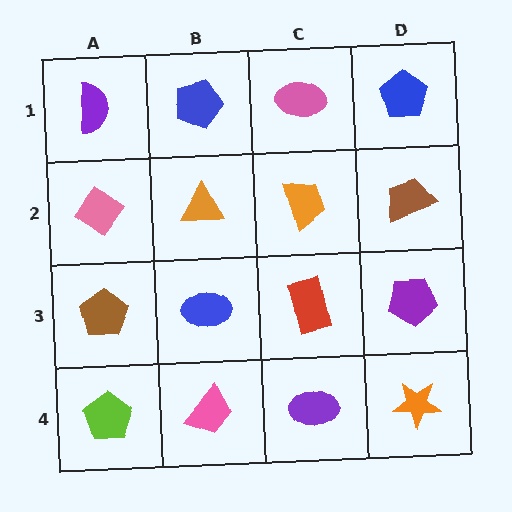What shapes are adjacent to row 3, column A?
A pink diamond (row 2, column A), a lime pentagon (row 4, column A), a blue ellipse (row 3, column B).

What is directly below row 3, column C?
A purple ellipse.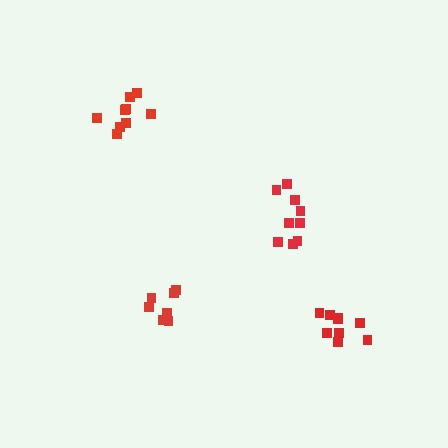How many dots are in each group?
Group 1: 9 dots, Group 2: 7 dots, Group 3: 9 dots, Group 4: 10 dots (35 total).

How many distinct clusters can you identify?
There are 4 distinct clusters.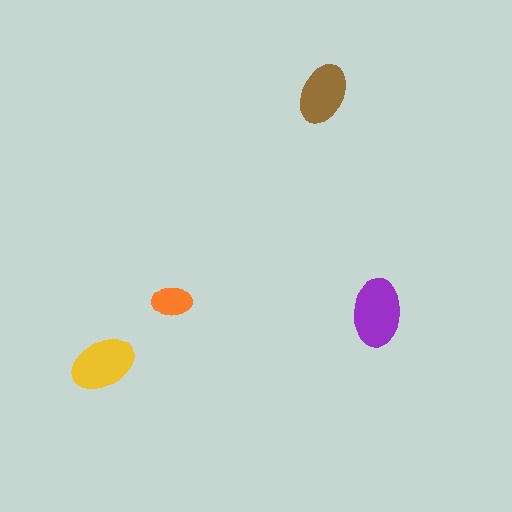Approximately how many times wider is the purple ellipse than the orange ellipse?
About 1.5 times wider.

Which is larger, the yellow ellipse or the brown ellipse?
The yellow one.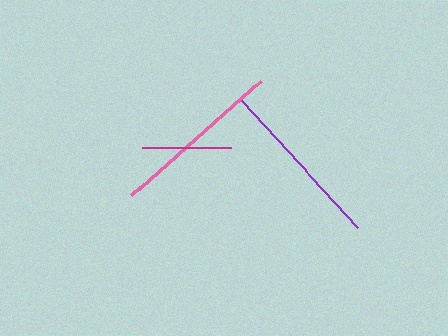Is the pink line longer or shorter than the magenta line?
The pink line is longer than the magenta line.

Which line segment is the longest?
The pink line is the longest at approximately 173 pixels.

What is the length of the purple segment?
The purple segment is approximately 171 pixels long.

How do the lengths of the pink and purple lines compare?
The pink and purple lines are approximately the same length.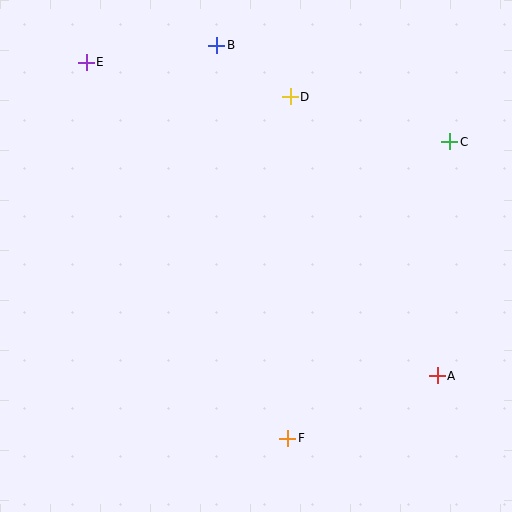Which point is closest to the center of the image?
Point D at (290, 97) is closest to the center.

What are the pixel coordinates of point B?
Point B is at (217, 45).